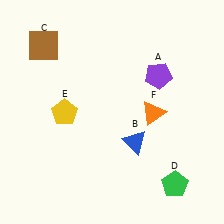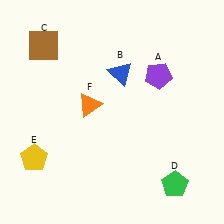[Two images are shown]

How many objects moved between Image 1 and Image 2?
3 objects moved between the two images.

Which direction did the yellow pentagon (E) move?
The yellow pentagon (E) moved down.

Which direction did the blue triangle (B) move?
The blue triangle (B) moved up.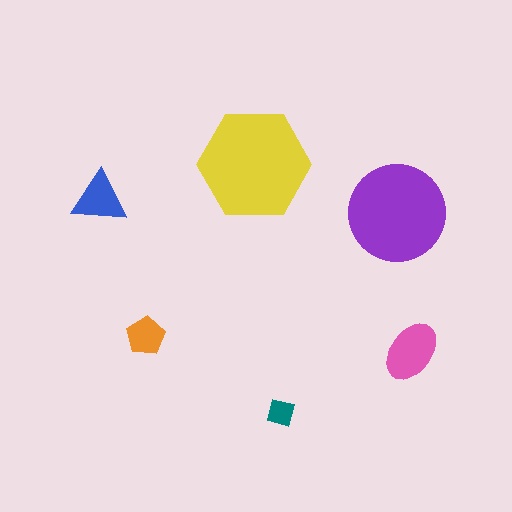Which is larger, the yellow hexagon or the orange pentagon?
The yellow hexagon.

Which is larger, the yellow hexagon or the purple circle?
The yellow hexagon.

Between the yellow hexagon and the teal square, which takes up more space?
The yellow hexagon.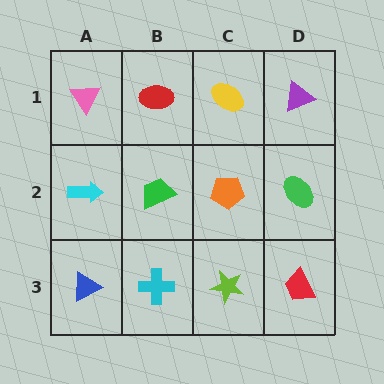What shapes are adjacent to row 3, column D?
A green ellipse (row 2, column D), a lime star (row 3, column C).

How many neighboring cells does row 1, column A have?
2.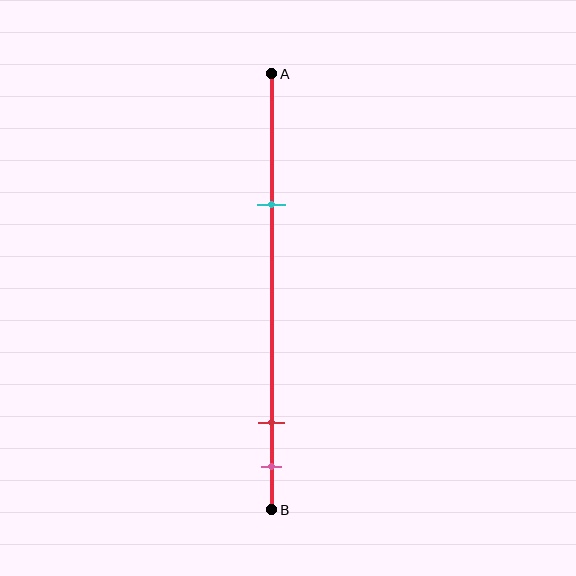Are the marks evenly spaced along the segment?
No, the marks are not evenly spaced.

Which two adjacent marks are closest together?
The red and pink marks are the closest adjacent pair.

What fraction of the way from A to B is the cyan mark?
The cyan mark is approximately 30% (0.3) of the way from A to B.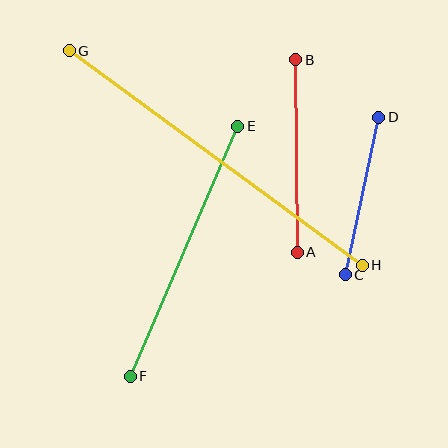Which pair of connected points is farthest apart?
Points G and H are farthest apart.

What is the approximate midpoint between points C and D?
The midpoint is at approximately (362, 196) pixels.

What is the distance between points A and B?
The distance is approximately 193 pixels.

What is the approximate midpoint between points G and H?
The midpoint is at approximately (216, 158) pixels.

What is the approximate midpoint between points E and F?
The midpoint is at approximately (184, 251) pixels.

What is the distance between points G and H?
The distance is approximately 363 pixels.